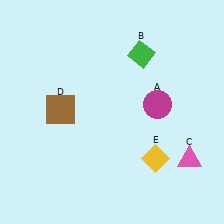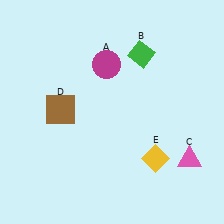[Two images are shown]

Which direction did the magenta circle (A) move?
The magenta circle (A) moved left.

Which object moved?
The magenta circle (A) moved left.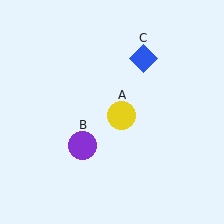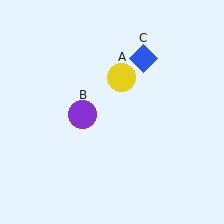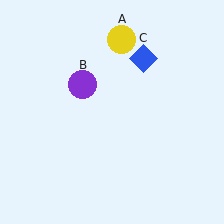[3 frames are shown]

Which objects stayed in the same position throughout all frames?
Blue diamond (object C) remained stationary.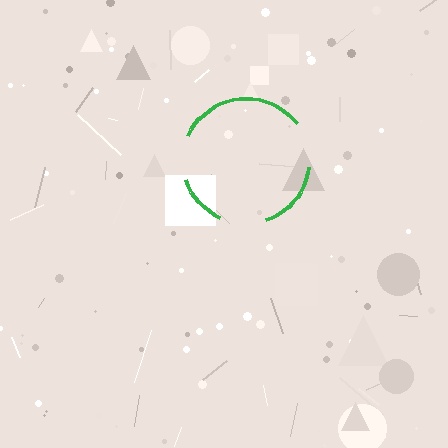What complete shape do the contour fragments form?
The contour fragments form a circle.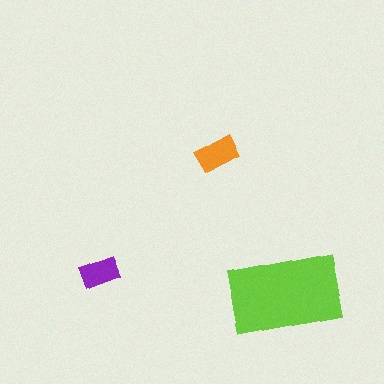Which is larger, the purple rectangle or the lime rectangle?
The lime one.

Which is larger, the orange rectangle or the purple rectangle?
The orange one.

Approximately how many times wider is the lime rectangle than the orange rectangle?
About 2.5 times wider.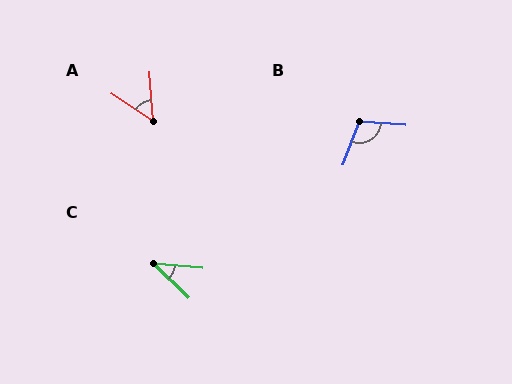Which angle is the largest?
B, at approximately 106 degrees.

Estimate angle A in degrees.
Approximately 52 degrees.